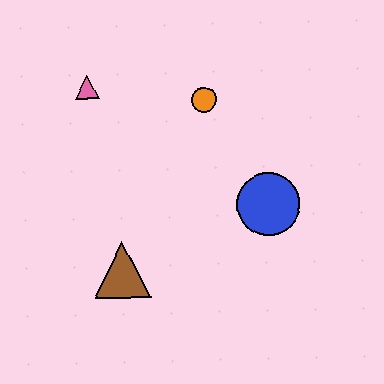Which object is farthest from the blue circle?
The pink triangle is farthest from the blue circle.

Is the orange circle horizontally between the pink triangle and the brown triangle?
No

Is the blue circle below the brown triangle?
No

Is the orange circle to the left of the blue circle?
Yes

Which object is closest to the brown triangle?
The blue circle is closest to the brown triangle.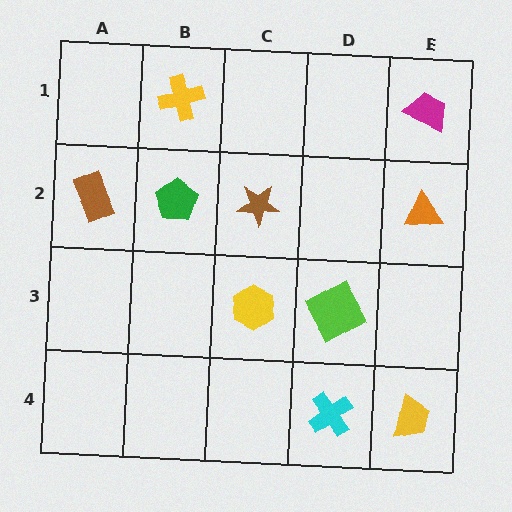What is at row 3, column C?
A yellow hexagon.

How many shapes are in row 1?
2 shapes.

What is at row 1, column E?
A magenta trapezoid.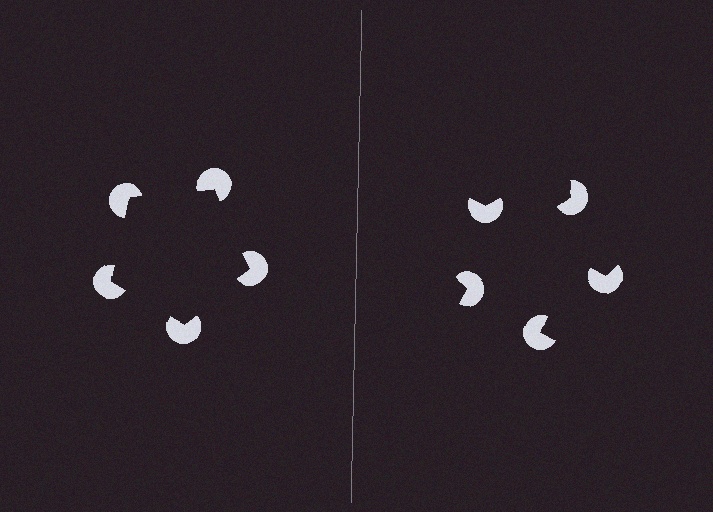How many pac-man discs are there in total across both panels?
10 — 5 on each side.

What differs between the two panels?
The pac-man discs are positioned identically on both sides; only the wedge orientations differ. On the left they align to a pentagon; on the right they are misaligned.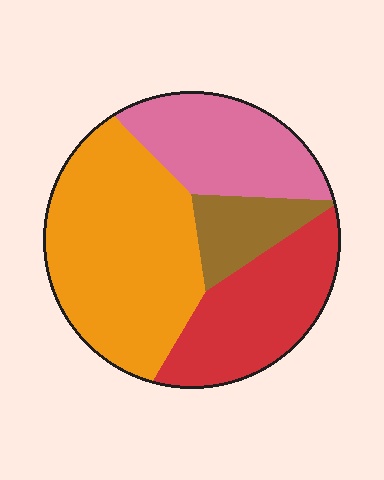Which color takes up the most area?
Orange, at roughly 40%.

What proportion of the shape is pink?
Pink covers roughly 20% of the shape.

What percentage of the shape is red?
Red covers roughly 25% of the shape.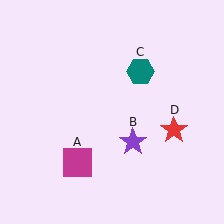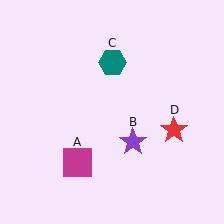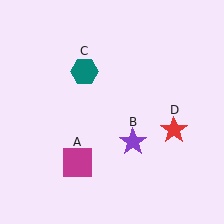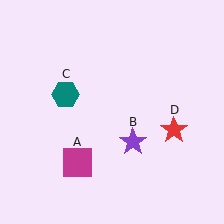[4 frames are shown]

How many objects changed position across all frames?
1 object changed position: teal hexagon (object C).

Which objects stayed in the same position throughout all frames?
Magenta square (object A) and purple star (object B) and red star (object D) remained stationary.